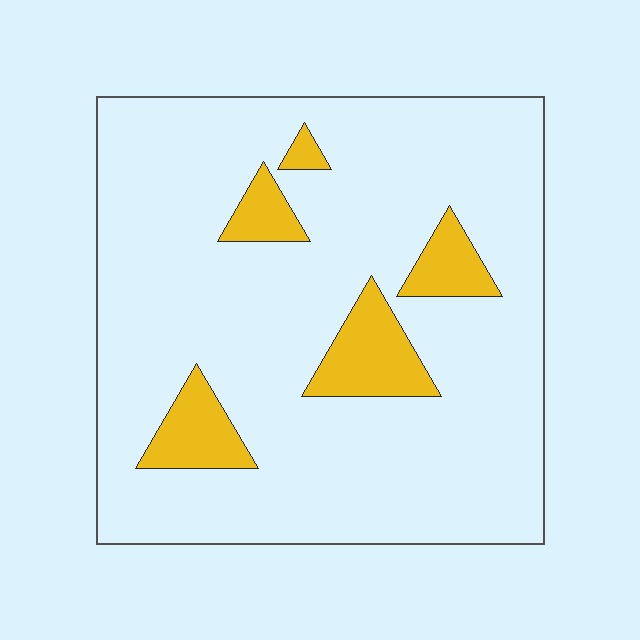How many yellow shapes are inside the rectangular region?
5.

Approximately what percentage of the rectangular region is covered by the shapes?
Approximately 15%.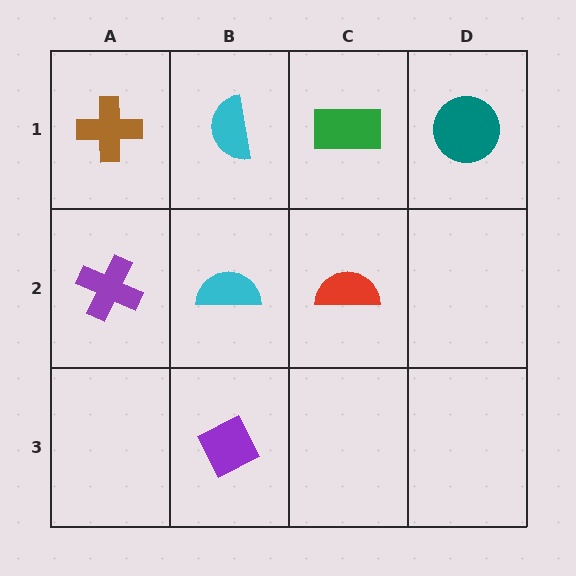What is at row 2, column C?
A red semicircle.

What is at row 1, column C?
A green rectangle.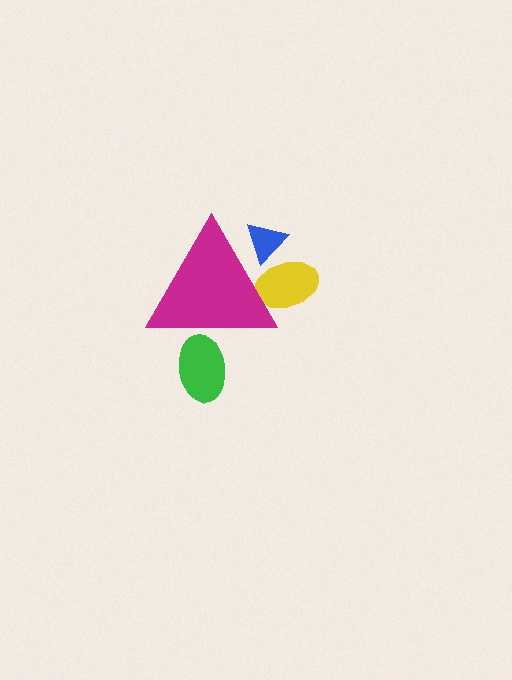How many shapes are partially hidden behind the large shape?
3 shapes are partially hidden.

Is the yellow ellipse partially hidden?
Yes, the yellow ellipse is partially hidden behind the magenta triangle.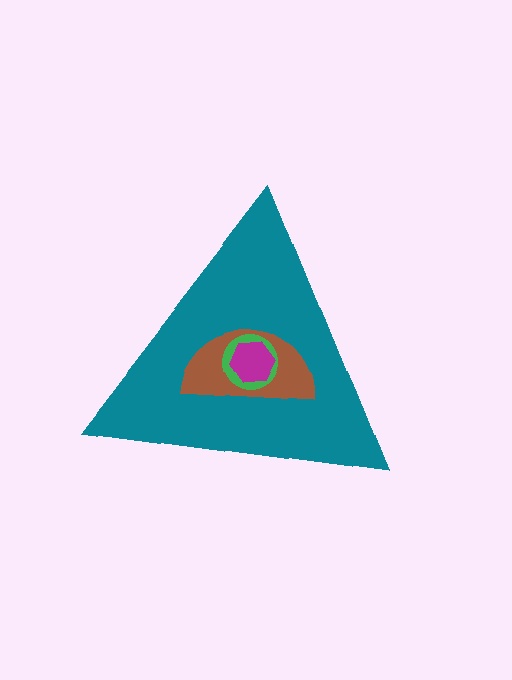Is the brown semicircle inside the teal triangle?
Yes.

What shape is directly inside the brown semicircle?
The green circle.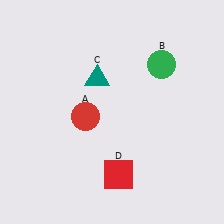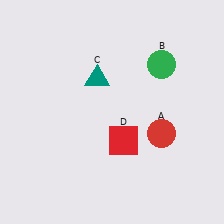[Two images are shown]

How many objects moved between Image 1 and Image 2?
2 objects moved between the two images.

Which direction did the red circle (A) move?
The red circle (A) moved right.